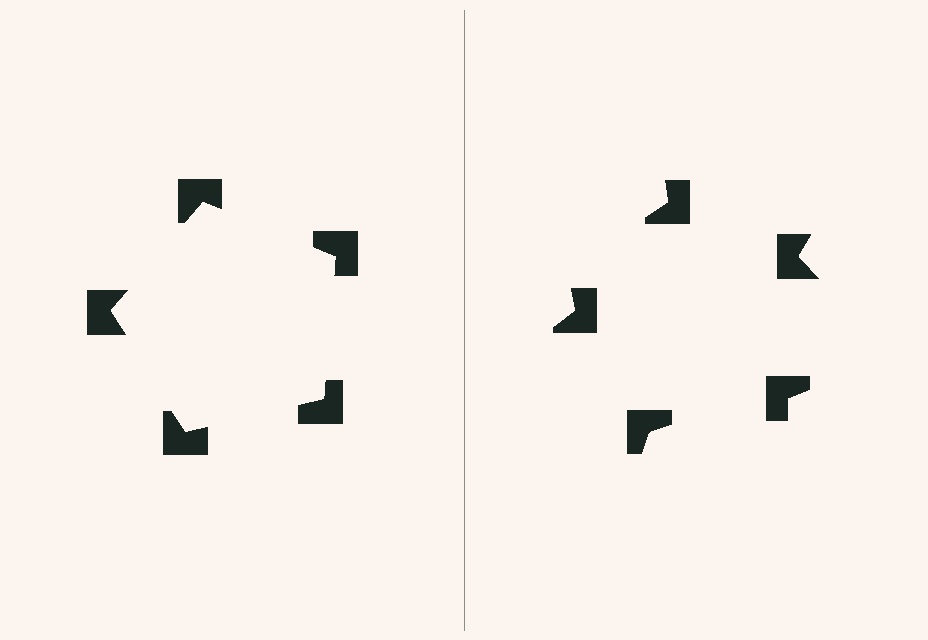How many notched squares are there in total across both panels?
10 — 5 on each side.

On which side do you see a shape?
An illusory pentagon appears on the left side. On the right side the wedge cuts are rotated, so no coherent shape forms.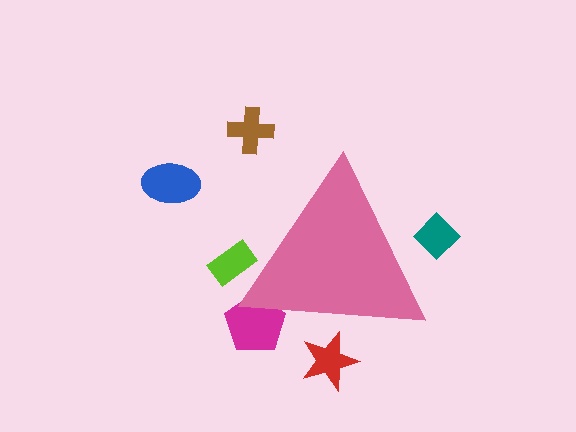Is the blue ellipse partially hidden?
No, the blue ellipse is fully visible.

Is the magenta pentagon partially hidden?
Yes, the magenta pentagon is partially hidden behind the pink triangle.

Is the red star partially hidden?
Yes, the red star is partially hidden behind the pink triangle.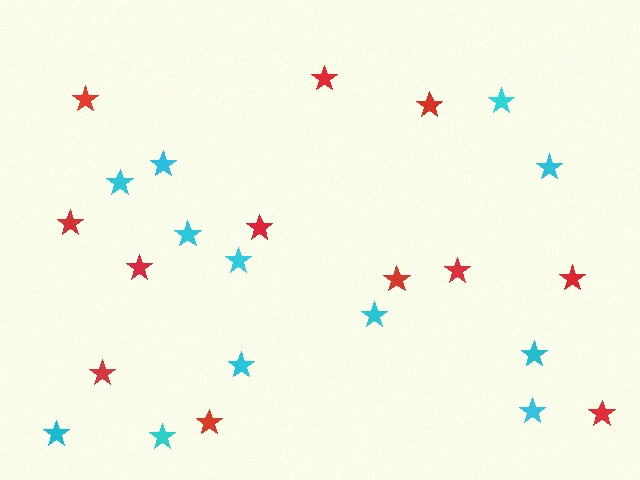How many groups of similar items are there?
There are 2 groups: one group of red stars (12) and one group of cyan stars (12).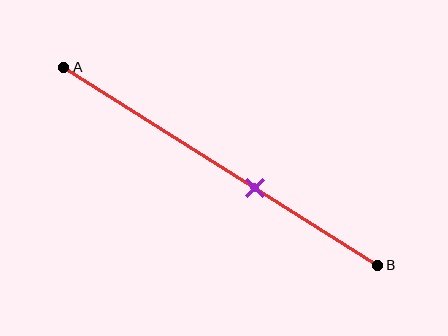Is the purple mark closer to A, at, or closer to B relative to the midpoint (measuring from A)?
The purple mark is closer to point B than the midpoint of segment AB.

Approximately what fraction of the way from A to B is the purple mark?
The purple mark is approximately 60% of the way from A to B.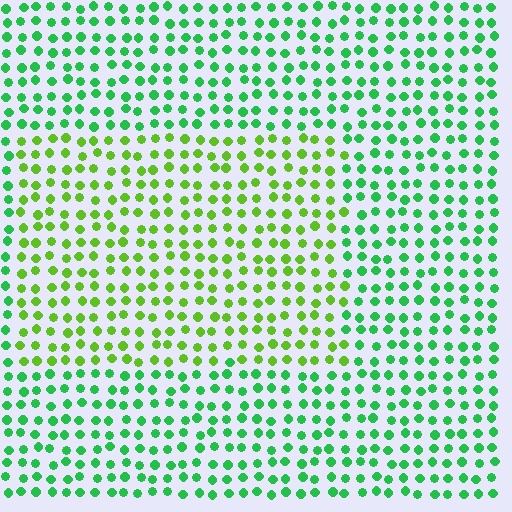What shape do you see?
I see a rectangle.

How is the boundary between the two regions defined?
The boundary is defined purely by a slight shift in hue (about 38 degrees). Spacing, size, and orientation are identical on both sides.